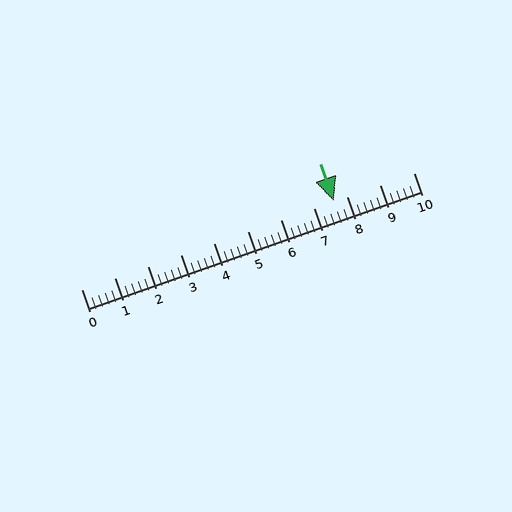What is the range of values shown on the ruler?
The ruler shows values from 0 to 10.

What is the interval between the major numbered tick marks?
The major tick marks are spaced 1 units apart.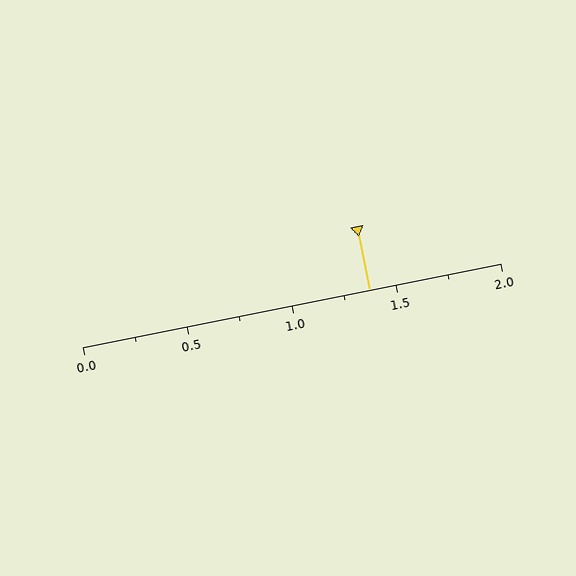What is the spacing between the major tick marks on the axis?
The major ticks are spaced 0.5 apart.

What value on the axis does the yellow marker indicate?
The marker indicates approximately 1.38.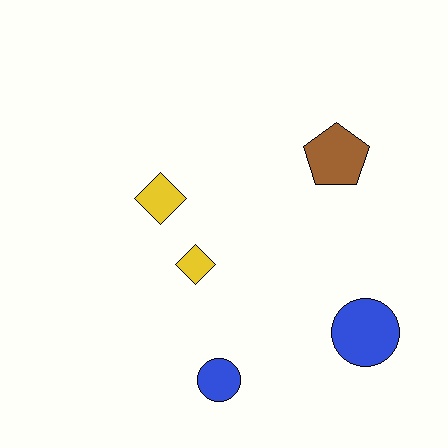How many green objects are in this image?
There are no green objects.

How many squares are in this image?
There are no squares.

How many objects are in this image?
There are 5 objects.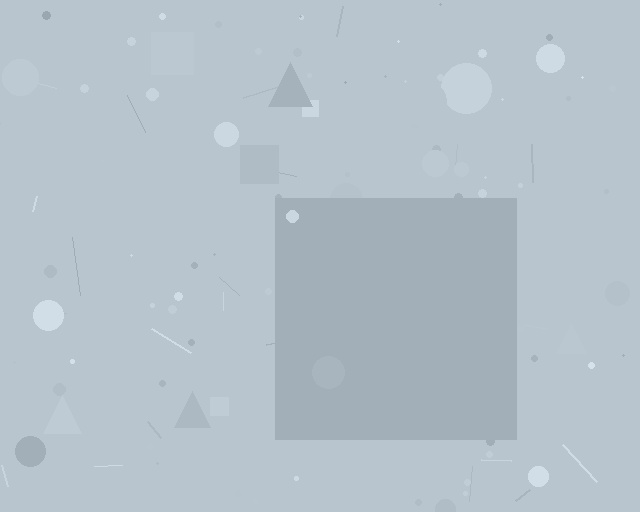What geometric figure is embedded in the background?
A square is embedded in the background.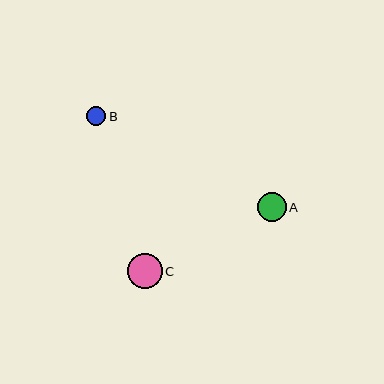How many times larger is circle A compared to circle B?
Circle A is approximately 1.5 times the size of circle B.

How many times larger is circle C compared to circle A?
Circle C is approximately 1.2 times the size of circle A.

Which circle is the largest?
Circle C is the largest with a size of approximately 35 pixels.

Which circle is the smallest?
Circle B is the smallest with a size of approximately 19 pixels.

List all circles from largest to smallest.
From largest to smallest: C, A, B.